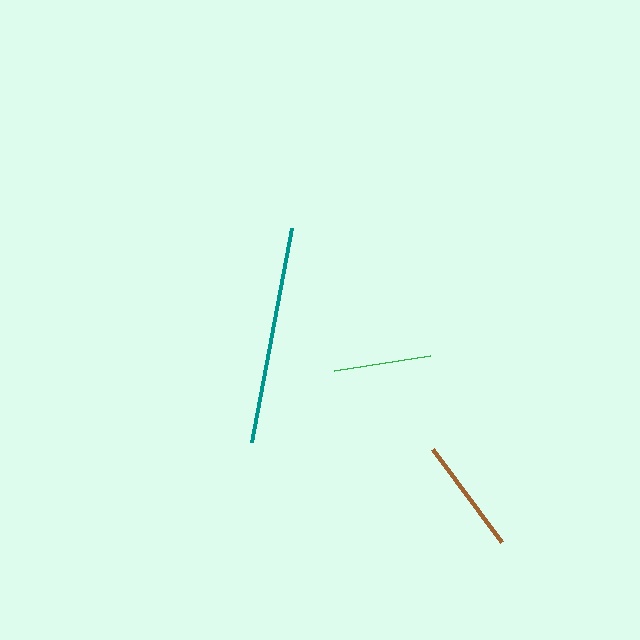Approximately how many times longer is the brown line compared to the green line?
The brown line is approximately 1.2 times the length of the green line.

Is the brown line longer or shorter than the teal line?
The teal line is longer than the brown line.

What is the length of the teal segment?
The teal segment is approximately 218 pixels long.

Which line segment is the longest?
The teal line is the longest at approximately 218 pixels.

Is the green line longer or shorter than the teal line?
The teal line is longer than the green line.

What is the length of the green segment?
The green segment is approximately 97 pixels long.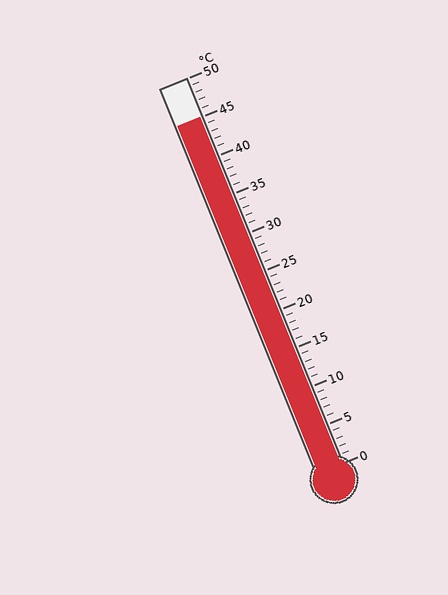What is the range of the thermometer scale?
The thermometer scale ranges from 0°C to 50°C.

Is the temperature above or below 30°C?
The temperature is above 30°C.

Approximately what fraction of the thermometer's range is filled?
The thermometer is filled to approximately 90% of its range.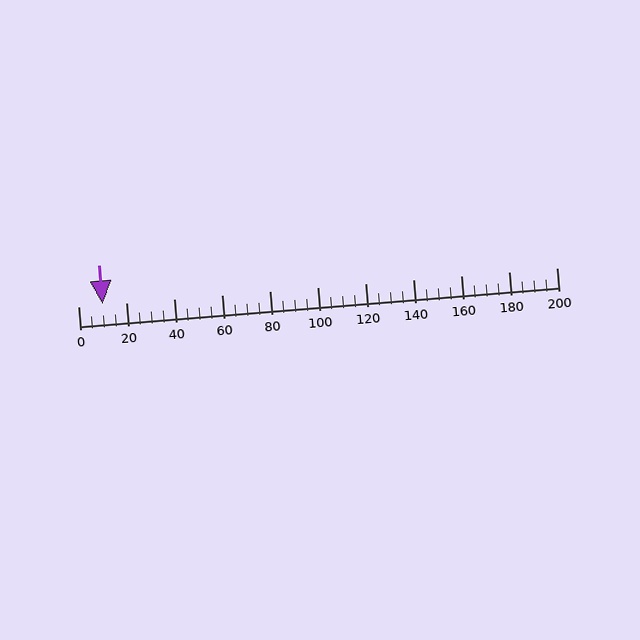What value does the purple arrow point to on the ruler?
The purple arrow points to approximately 10.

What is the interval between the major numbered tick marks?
The major tick marks are spaced 20 units apart.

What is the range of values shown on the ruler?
The ruler shows values from 0 to 200.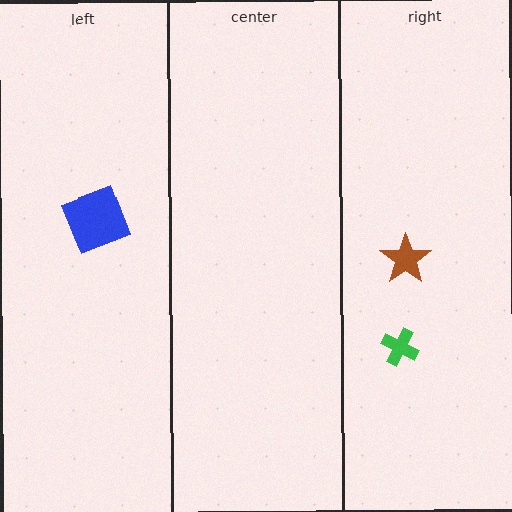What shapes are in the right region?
The green cross, the brown star.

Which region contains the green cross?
The right region.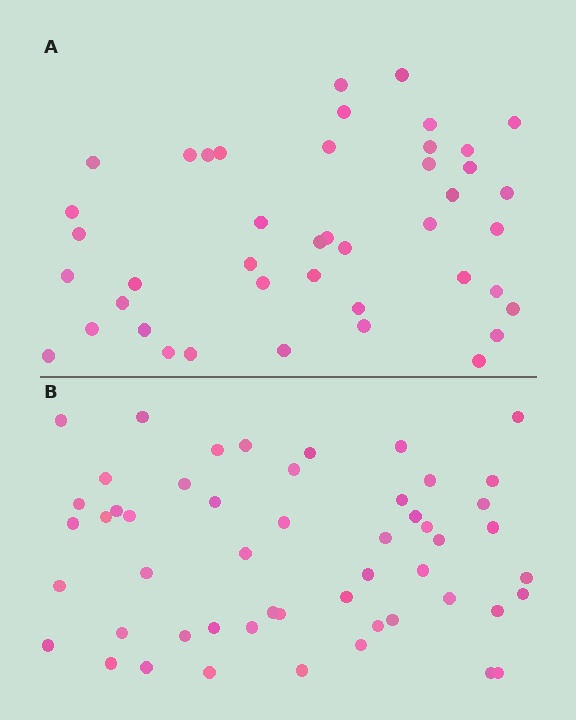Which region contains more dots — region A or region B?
Region B (the bottom region) has more dots.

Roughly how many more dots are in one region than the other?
Region B has roughly 8 or so more dots than region A.